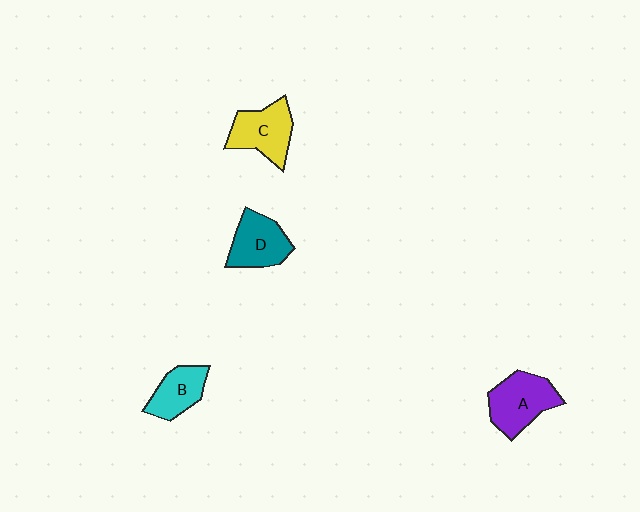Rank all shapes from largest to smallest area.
From largest to smallest: A (purple), C (yellow), D (teal), B (cyan).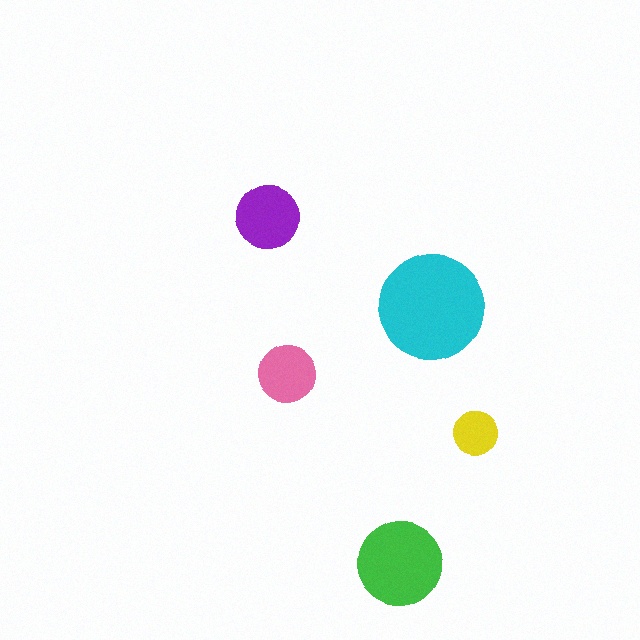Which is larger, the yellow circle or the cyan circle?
The cyan one.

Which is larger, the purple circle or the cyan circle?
The cyan one.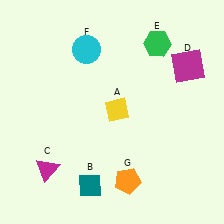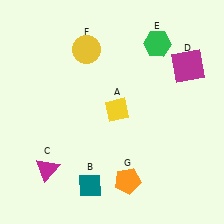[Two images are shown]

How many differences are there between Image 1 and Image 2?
There is 1 difference between the two images.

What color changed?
The circle (F) changed from cyan in Image 1 to yellow in Image 2.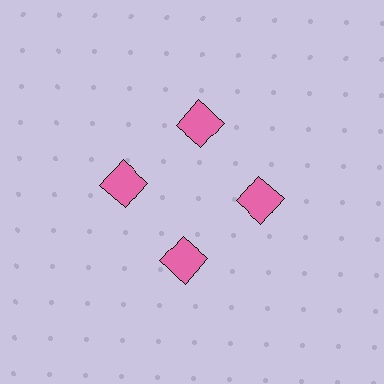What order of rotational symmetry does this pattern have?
This pattern has 4-fold rotational symmetry.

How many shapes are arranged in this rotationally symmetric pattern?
There are 4 shapes, arranged in 4 groups of 1.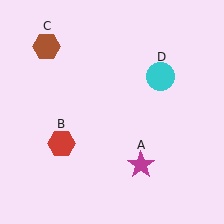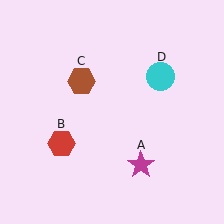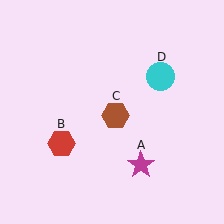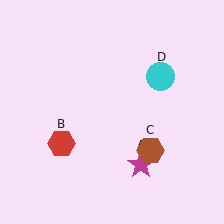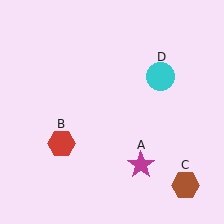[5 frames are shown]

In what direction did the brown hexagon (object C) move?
The brown hexagon (object C) moved down and to the right.